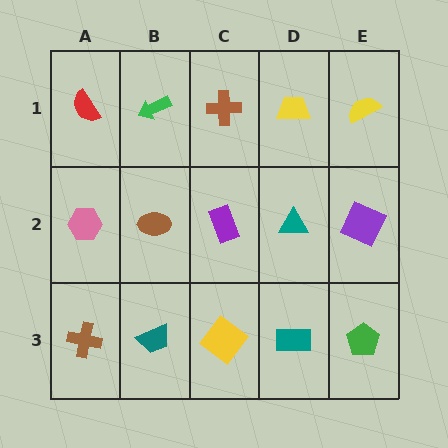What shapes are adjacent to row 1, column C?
A purple rectangle (row 2, column C), a green arrow (row 1, column B), a yellow trapezoid (row 1, column D).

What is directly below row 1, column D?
A teal triangle.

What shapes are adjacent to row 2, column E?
A yellow semicircle (row 1, column E), a green pentagon (row 3, column E), a teal triangle (row 2, column D).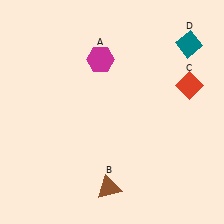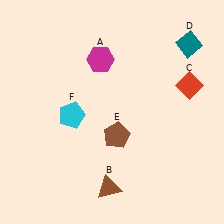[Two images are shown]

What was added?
A brown pentagon (E), a cyan pentagon (F) were added in Image 2.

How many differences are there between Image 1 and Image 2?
There are 2 differences between the two images.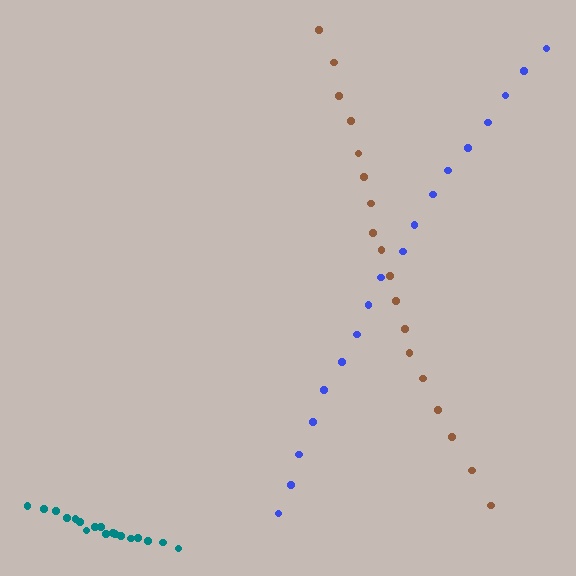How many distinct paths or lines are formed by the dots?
There are 3 distinct paths.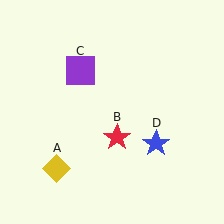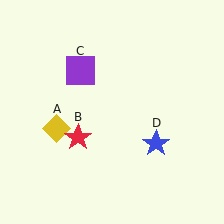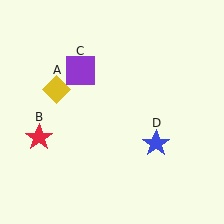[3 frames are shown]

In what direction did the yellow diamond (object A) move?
The yellow diamond (object A) moved up.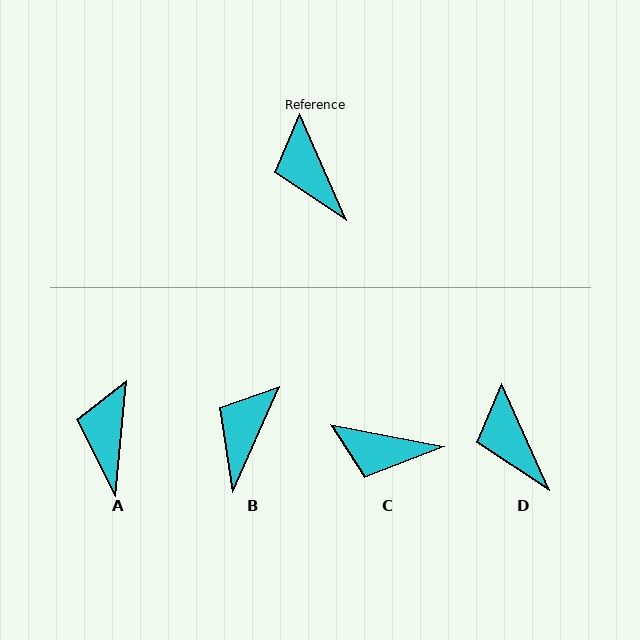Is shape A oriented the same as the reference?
No, it is off by about 30 degrees.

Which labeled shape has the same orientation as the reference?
D.